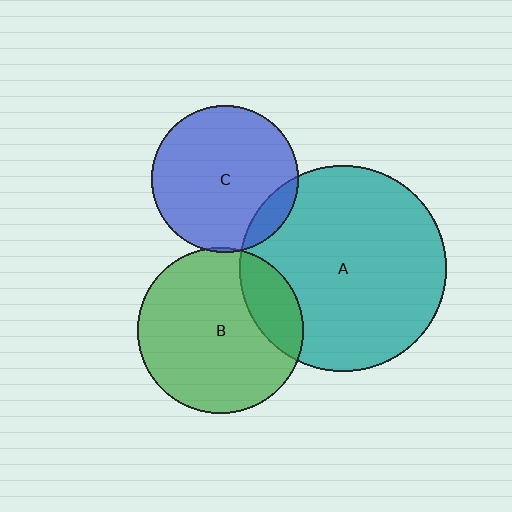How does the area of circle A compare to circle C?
Approximately 2.0 times.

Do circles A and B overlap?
Yes.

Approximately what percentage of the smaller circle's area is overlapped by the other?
Approximately 20%.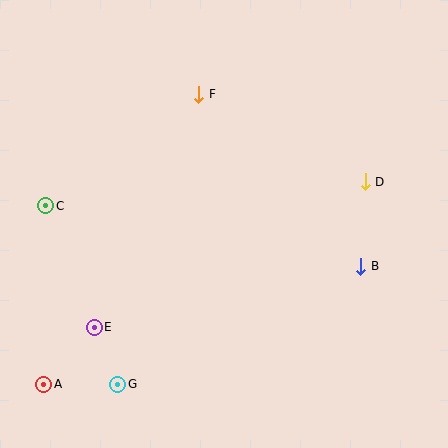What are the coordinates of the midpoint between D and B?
The midpoint between D and B is at (363, 224).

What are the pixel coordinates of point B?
Point B is at (361, 266).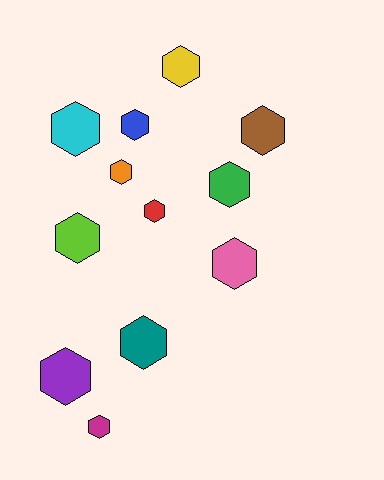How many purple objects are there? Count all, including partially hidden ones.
There is 1 purple object.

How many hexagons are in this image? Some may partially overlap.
There are 12 hexagons.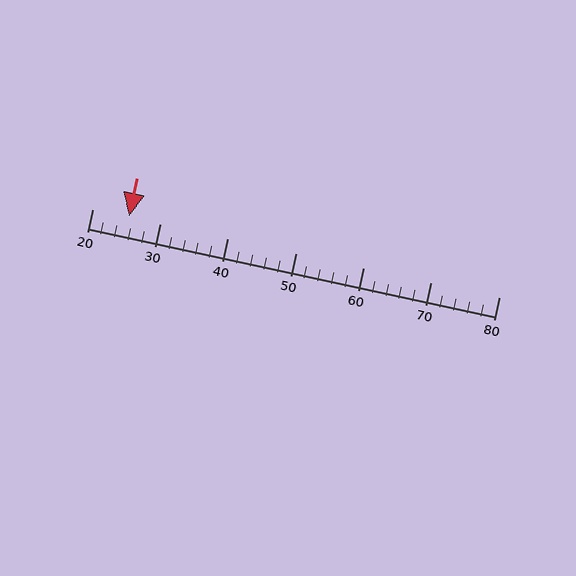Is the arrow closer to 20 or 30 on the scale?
The arrow is closer to 30.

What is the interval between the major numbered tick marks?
The major tick marks are spaced 10 units apart.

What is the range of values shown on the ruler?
The ruler shows values from 20 to 80.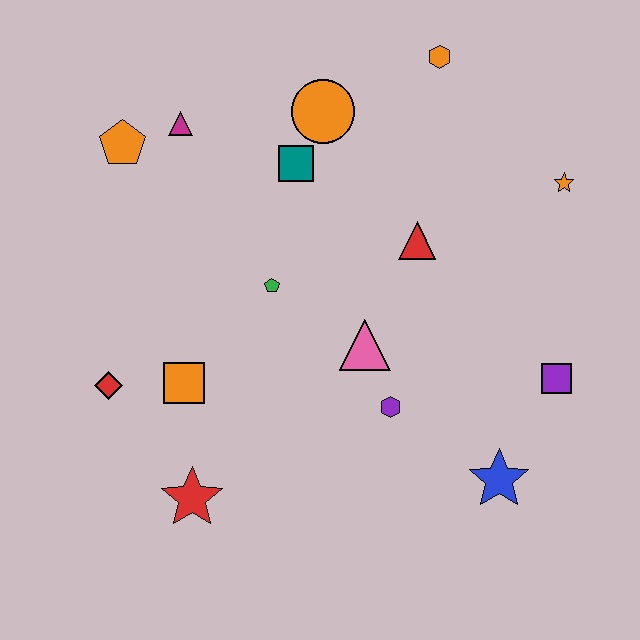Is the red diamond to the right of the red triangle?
No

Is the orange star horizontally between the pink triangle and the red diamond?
No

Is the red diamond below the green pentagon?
Yes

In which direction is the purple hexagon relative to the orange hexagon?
The purple hexagon is below the orange hexagon.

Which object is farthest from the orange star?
The red diamond is farthest from the orange star.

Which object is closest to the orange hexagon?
The orange circle is closest to the orange hexagon.